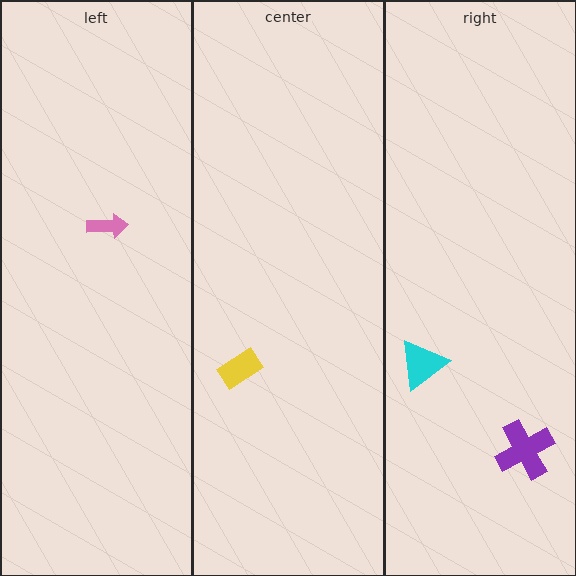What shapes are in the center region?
The yellow rectangle.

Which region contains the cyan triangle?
The right region.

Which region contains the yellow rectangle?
The center region.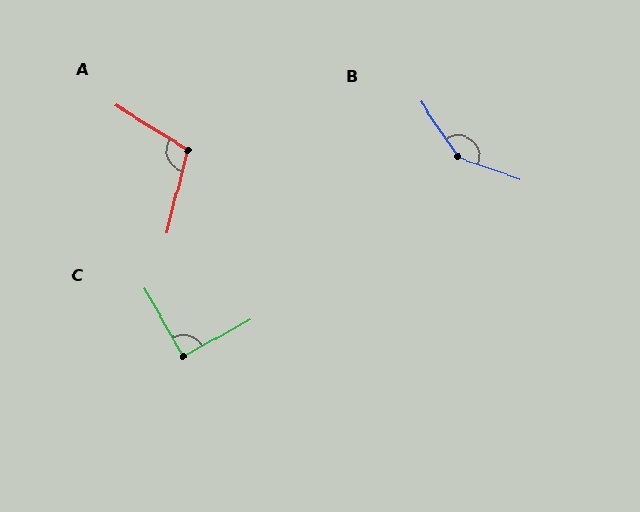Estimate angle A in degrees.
Approximately 107 degrees.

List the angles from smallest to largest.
C (90°), A (107°), B (143°).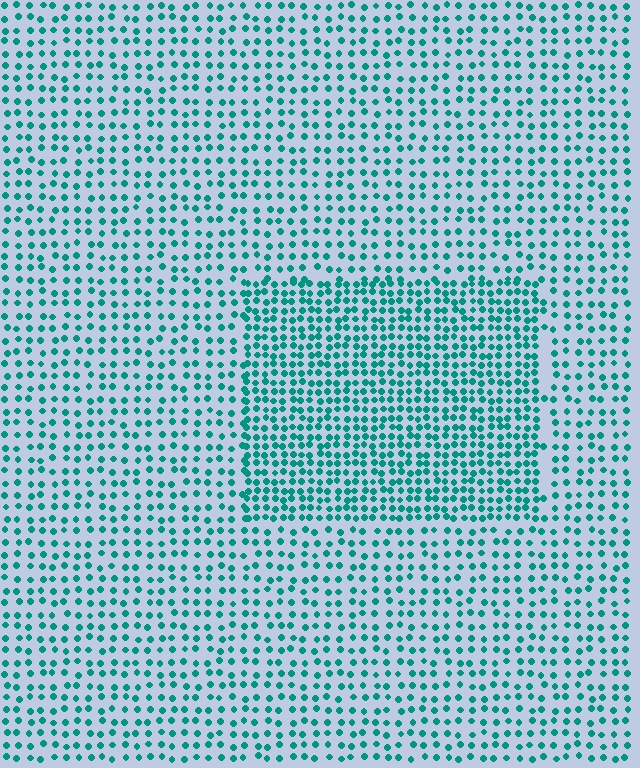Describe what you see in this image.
The image contains small teal elements arranged at two different densities. A rectangle-shaped region is visible where the elements are more densely packed than the surrounding area.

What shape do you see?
I see a rectangle.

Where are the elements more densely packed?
The elements are more densely packed inside the rectangle boundary.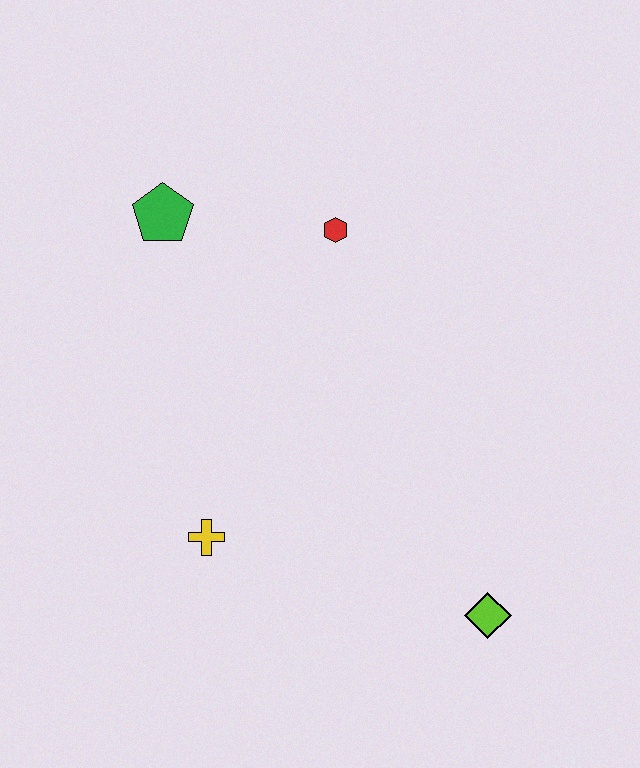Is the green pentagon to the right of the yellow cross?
No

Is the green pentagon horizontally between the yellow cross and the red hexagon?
No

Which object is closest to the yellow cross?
The lime diamond is closest to the yellow cross.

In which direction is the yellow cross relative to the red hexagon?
The yellow cross is below the red hexagon.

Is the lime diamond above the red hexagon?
No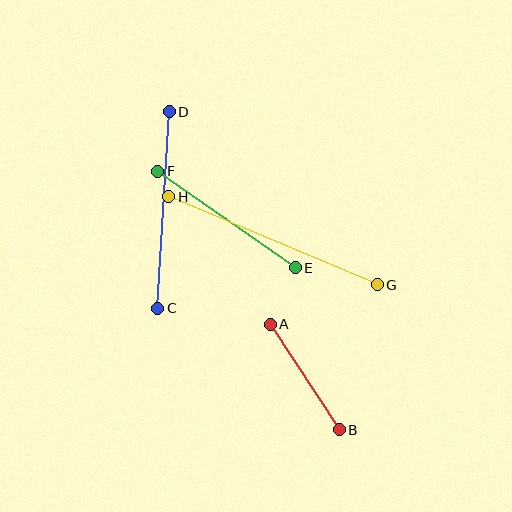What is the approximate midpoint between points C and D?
The midpoint is at approximately (164, 210) pixels.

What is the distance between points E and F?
The distance is approximately 168 pixels.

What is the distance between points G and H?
The distance is approximately 227 pixels.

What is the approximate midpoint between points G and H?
The midpoint is at approximately (273, 241) pixels.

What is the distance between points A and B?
The distance is approximately 126 pixels.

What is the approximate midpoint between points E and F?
The midpoint is at approximately (227, 219) pixels.